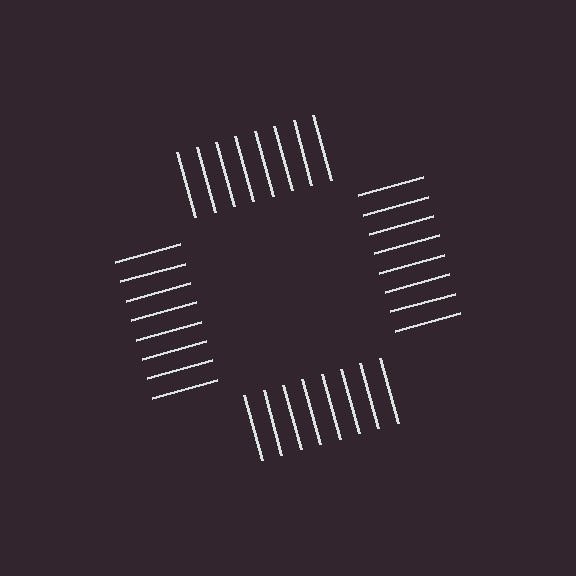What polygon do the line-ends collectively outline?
An illusory square — the line segments terminate on its edges but no continuous stroke is drawn.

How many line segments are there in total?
32 — 8 along each of the 4 edges.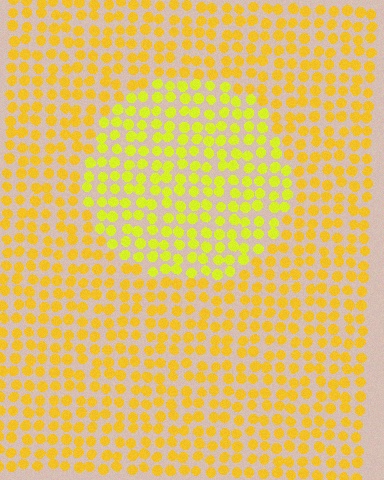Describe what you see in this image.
The image is filled with small yellow elements in a uniform arrangement. A circle-shaped region is visible where the elements are tinted to a slightly different hue, forming a subtle color boundary.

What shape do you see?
I see a circle.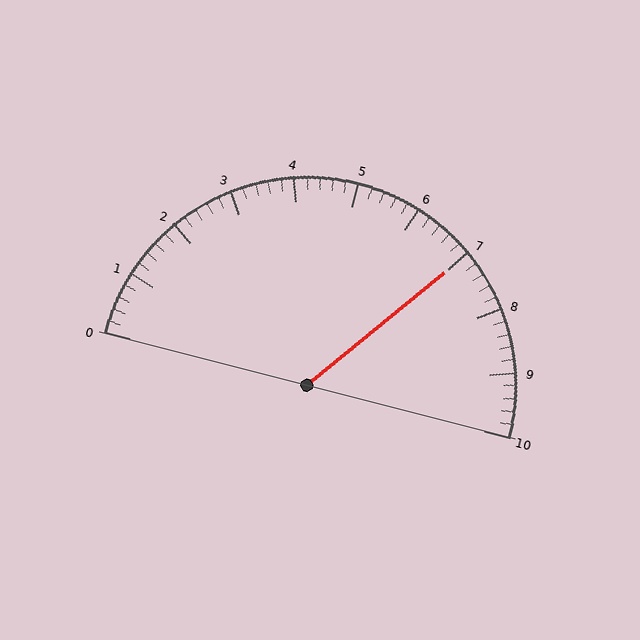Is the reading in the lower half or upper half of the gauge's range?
The reading is in the upper half of the range (0 to 10).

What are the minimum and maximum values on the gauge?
The gauge ranges from 0 to 10.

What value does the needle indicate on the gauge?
The needle indicates approximately 7.0.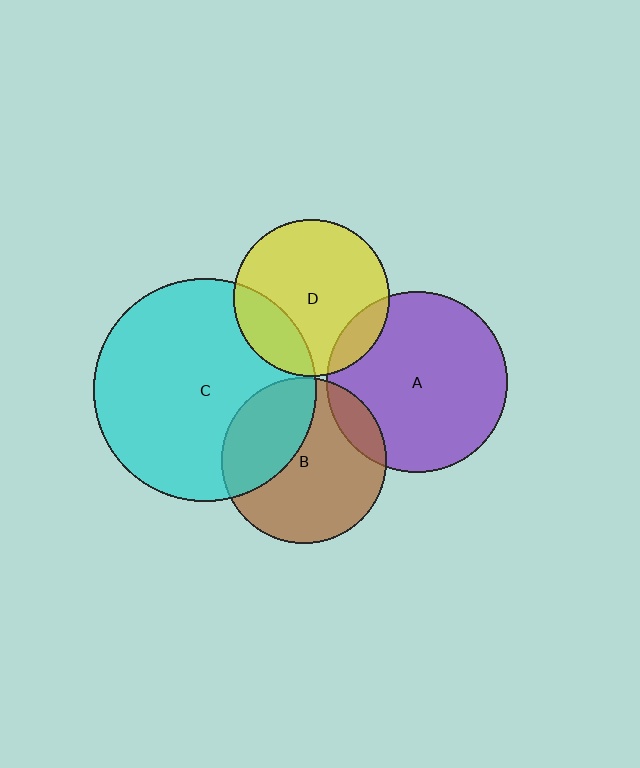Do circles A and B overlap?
Yes.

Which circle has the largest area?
Circle C (cyan).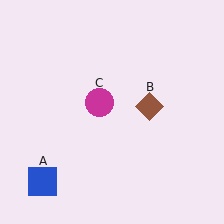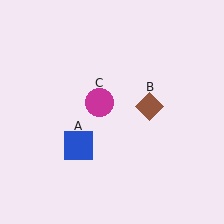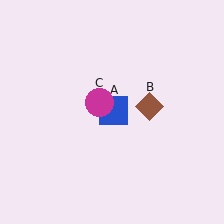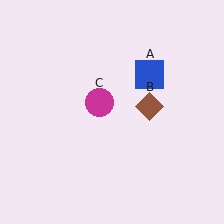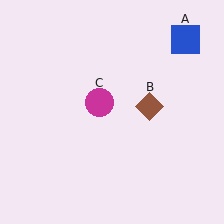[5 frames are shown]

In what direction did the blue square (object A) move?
The blue square (object A) moved up and to the right.